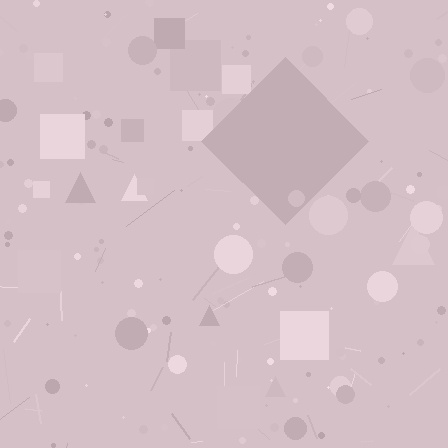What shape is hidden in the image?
A diamond is hidden in the image.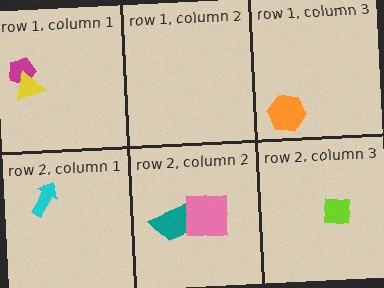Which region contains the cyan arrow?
The row 2, column 1 region.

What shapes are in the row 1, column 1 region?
The magenta pentagon, the yellow triangle.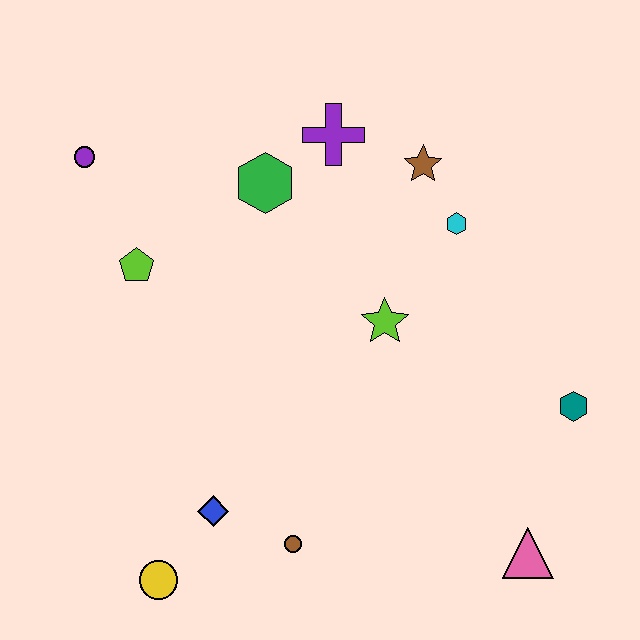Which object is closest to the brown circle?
The blue diamond is closest to the brown circle.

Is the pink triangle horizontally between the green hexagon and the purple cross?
No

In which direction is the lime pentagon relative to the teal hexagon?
The lime pentagon is to the left of the teal hexagon.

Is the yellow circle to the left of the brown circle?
Yes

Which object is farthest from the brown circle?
The purple circle is farthest from the brown circle.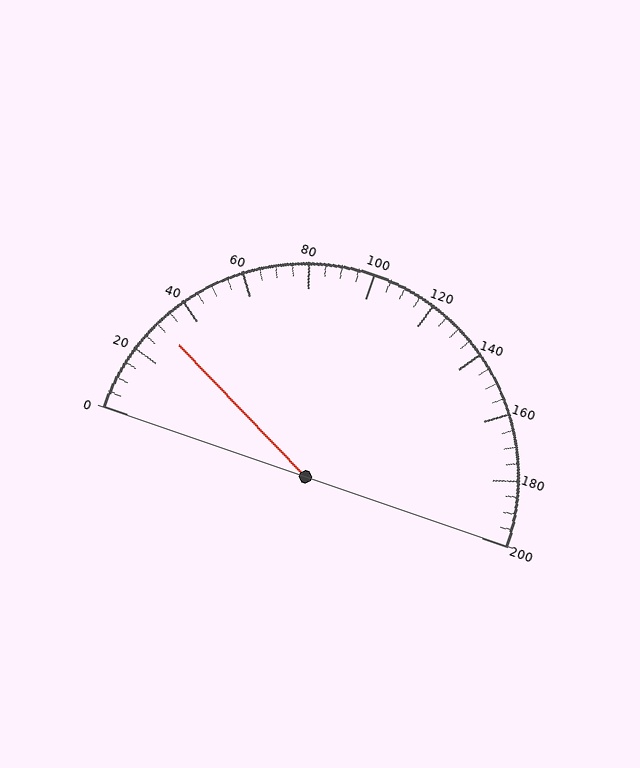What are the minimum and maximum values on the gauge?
The gauge ranges from 0 to 200.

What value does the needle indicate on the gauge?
The needle indicates approximately 30.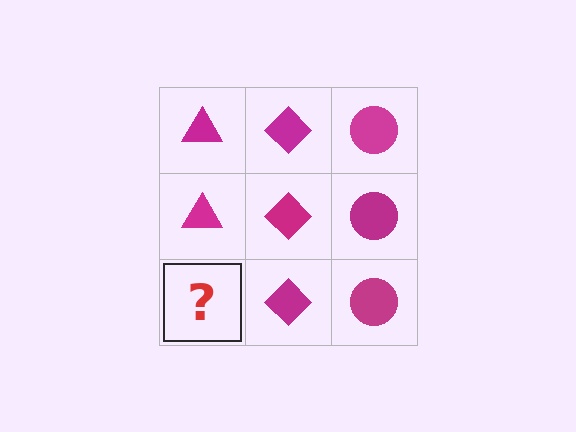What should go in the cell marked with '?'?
The missing cell should contain a magenta triangle.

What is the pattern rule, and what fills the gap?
The rule is that each column has a consistent shape. The gap should be filled with a magenta triangle.